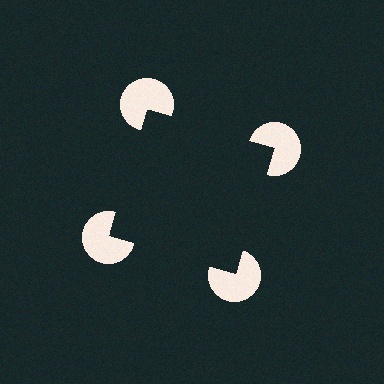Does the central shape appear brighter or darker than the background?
It typically appears slightly darker than the background, even though no actual brightness change is drawn.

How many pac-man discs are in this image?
There are 4 — one at each vertex of the illusory square.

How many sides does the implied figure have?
4 sides.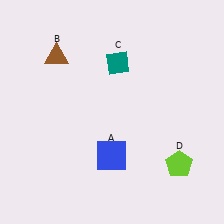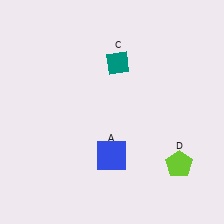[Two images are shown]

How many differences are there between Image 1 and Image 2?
There is 1 difference between the two images.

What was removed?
The brown triangle (B) was removed in Image 2.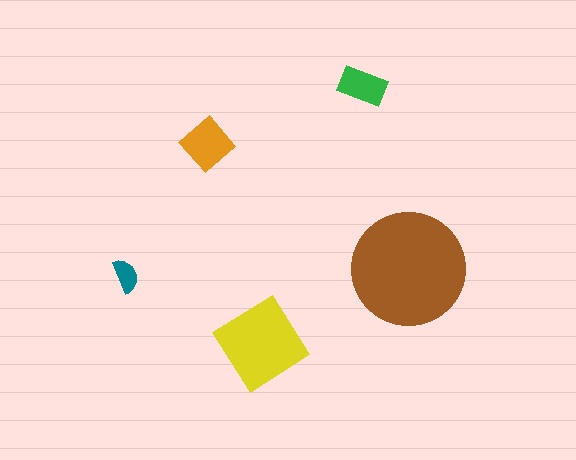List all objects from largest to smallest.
The brown circle, the yellow diamond, the orange diamond, the green rectangle, the teal semicircle.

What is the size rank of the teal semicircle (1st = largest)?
5th.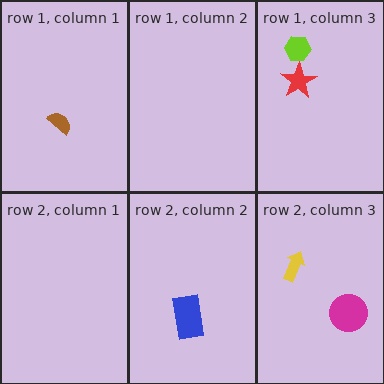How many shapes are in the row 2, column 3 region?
2.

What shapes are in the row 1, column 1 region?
The brown semicircle.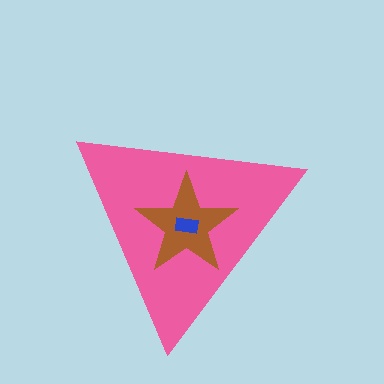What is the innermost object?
The blue rectangle.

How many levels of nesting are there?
3.